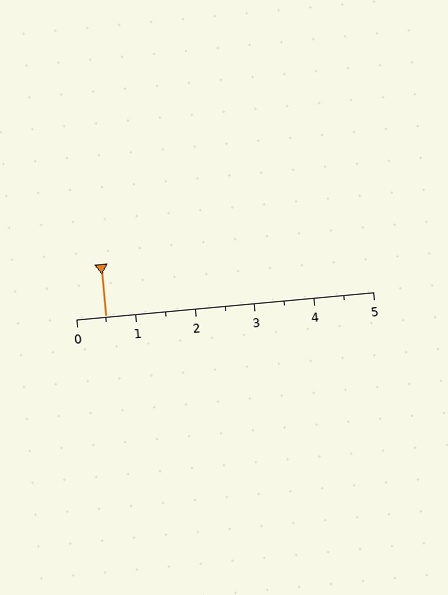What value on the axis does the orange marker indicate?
The marker indicates approximately 0.5.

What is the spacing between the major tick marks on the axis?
The major ticks are spaced 1 apart.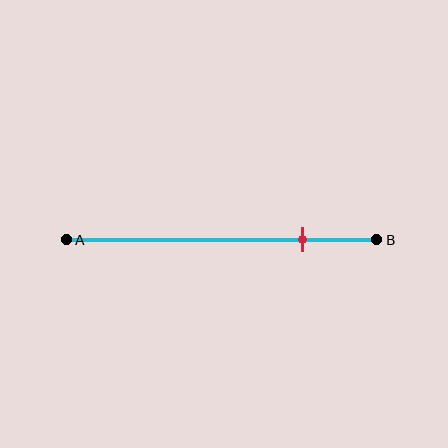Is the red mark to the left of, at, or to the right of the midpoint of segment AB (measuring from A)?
The red mark is to the right of the midpoint of segment AB.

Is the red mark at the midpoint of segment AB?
No, the mark is at about 75% from A, not at the 50% midpoint.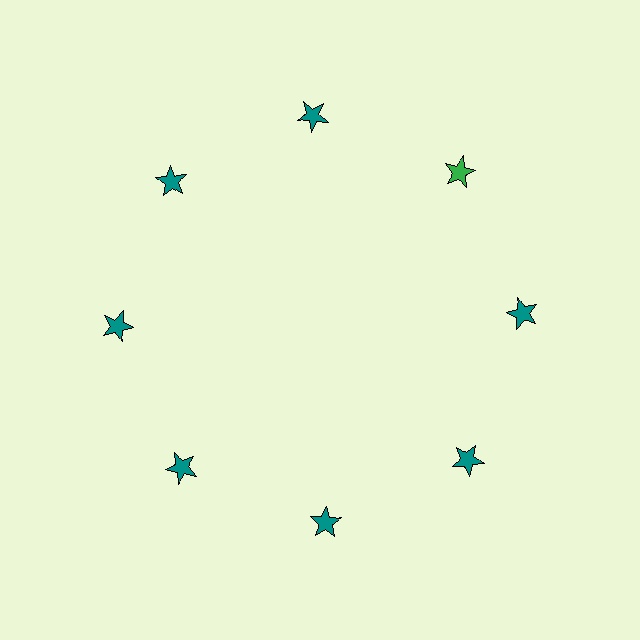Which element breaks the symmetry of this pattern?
The green star at roughly the 2 o'clock position breaks the symmetry. All other shapes are teal stars.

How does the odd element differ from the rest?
It has a different color: green instead of teal.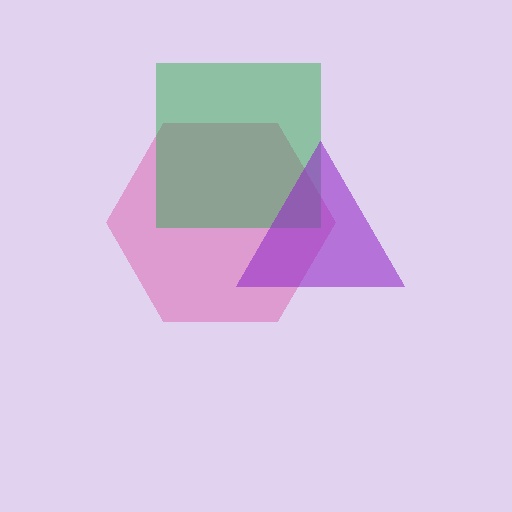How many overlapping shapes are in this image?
There are 3 overlapping shapes in the image.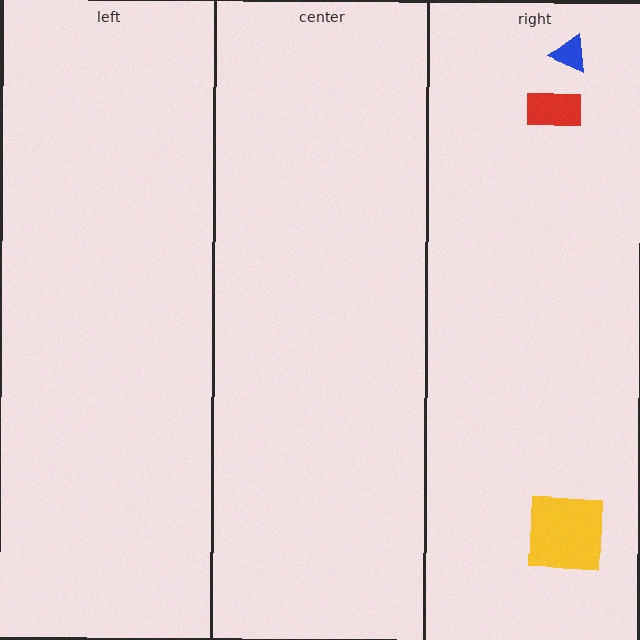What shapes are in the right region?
The red rectangle, the blue triangle, the yellow square.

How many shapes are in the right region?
3.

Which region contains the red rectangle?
The right region.